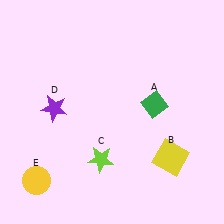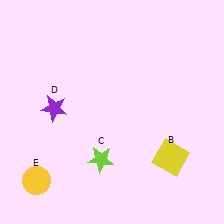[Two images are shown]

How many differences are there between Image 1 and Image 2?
There is 1 difference between the two images.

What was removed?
The green diamond (A) was removed in Image 2.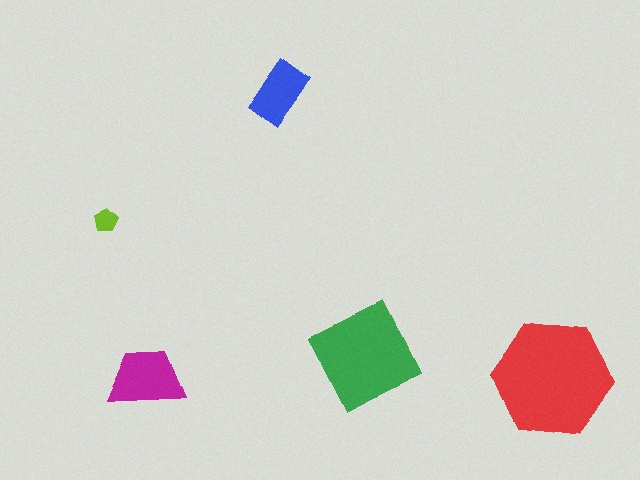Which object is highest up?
The blue rectangle is topmost.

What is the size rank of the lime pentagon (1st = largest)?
5th.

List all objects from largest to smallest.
The red hexagon, the green square, the magenta trapezoid, the blue rectangle, the lime pentagon.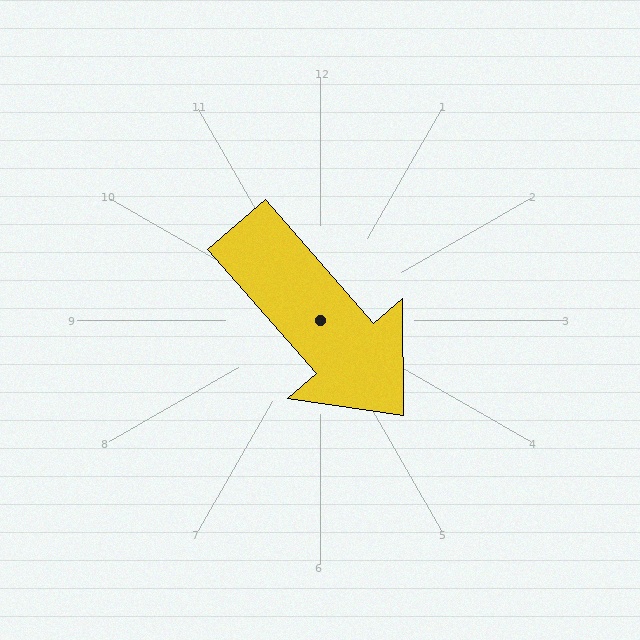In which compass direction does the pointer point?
Southeast.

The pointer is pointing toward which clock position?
Roughly 5 o'clock.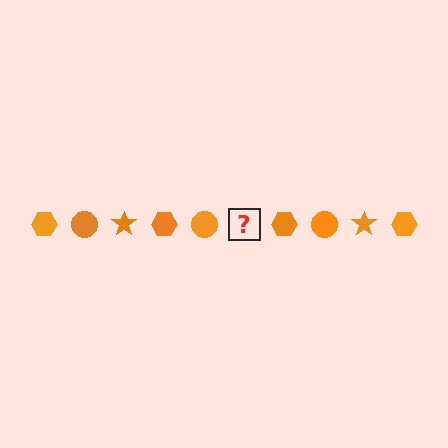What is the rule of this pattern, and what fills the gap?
The rule is that the pattern cycles through hexagon, circle, star shapes in orange. The gap should be filled with an orange star.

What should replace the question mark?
The question mark should be replaced with an orange star.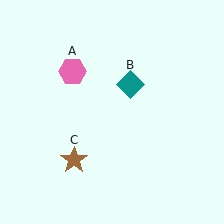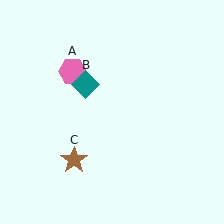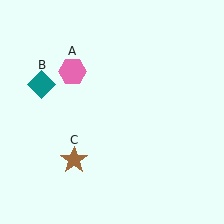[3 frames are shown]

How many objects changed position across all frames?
1 object changed position: teal diamond (object B).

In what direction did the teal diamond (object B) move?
The teal diamond (object B) moved left.